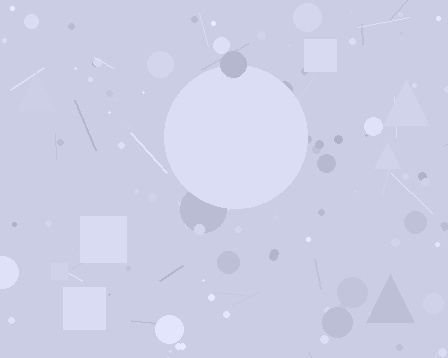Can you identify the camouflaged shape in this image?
The camouflaged shape is a circle.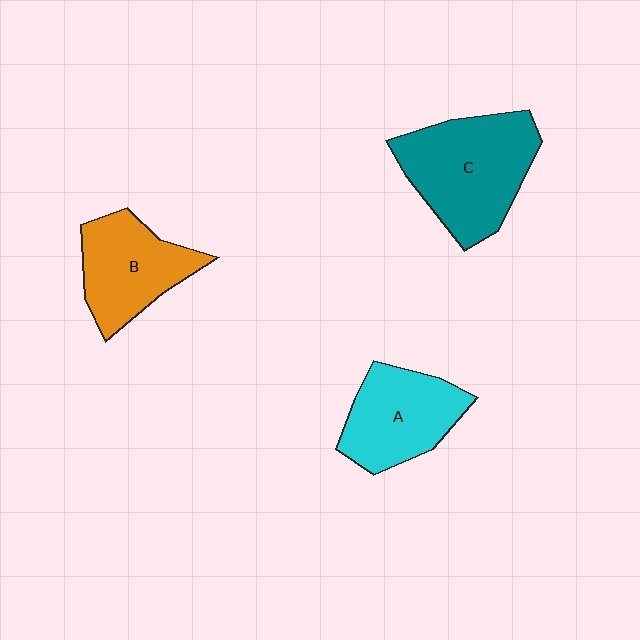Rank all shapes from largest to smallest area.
From largest to smallest: C (teal), A (cyan), B (orange).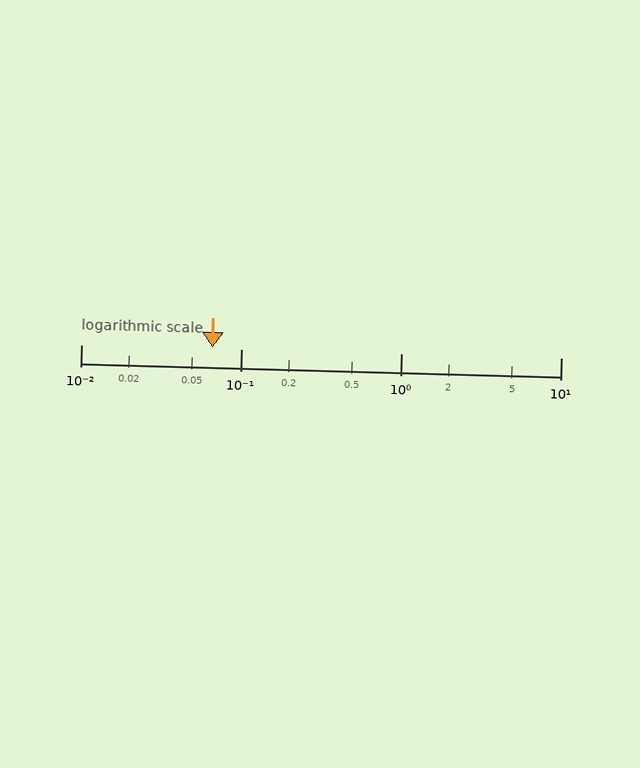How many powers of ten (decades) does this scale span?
The scale spans 3 decades, from 0.01 to 10.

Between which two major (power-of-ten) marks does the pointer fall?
The pointer is between 0.01 and 0.1.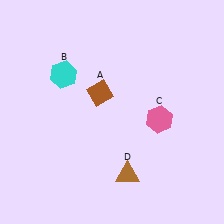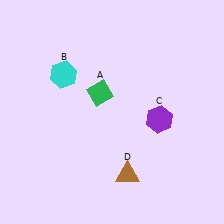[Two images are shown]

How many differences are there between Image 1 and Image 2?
There are 2 differences between the two images.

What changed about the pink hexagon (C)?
In Image 1, C is pink. In Image 2, it changed to purple.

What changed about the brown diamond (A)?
In Image 1, A is brown. In Image 2, it changed to green.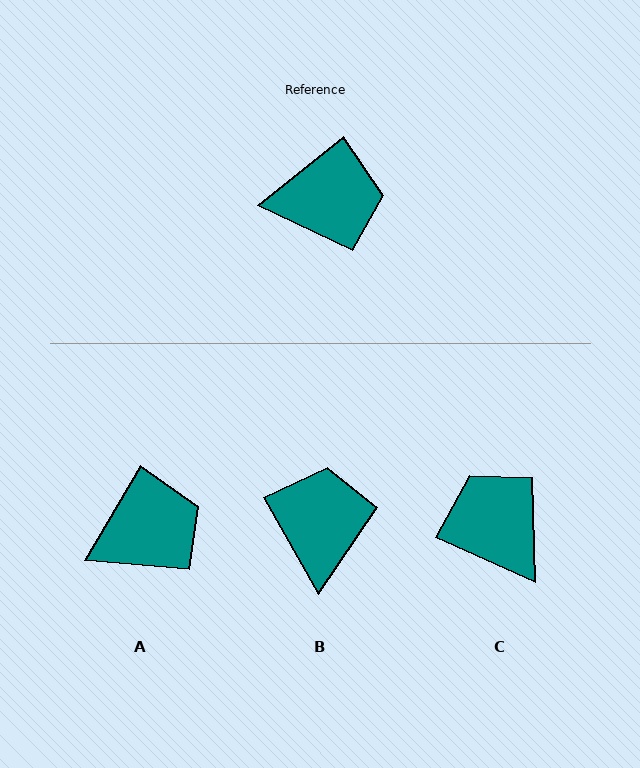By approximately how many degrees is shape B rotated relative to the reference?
Approximately 81 degrees counter-clockwise.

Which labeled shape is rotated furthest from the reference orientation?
C, about 117 degrees away.